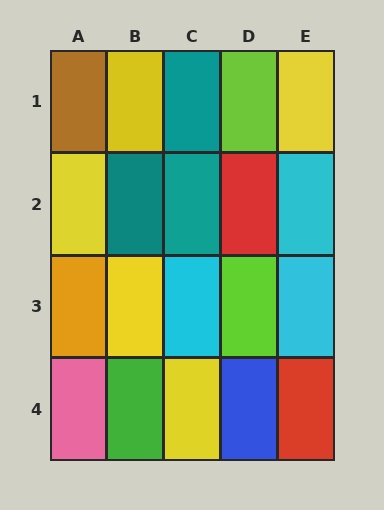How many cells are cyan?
3 cells are cyan.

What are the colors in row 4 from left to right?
Pink, green, yellow, blue, red.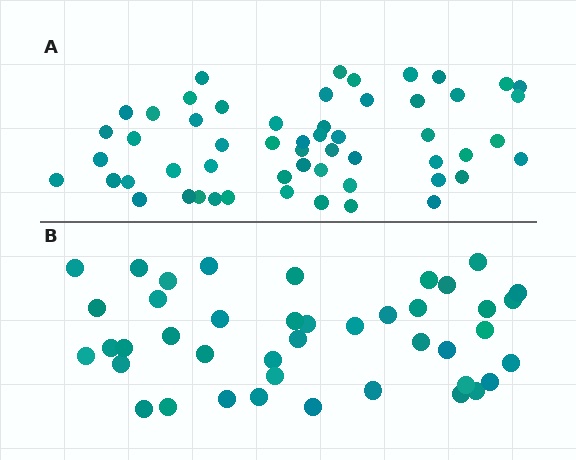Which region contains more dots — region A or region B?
Region A (the top region) has more dots.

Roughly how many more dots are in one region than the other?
Region A has approximately 15 more dots than region B.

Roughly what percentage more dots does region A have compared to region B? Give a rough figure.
About 30% more.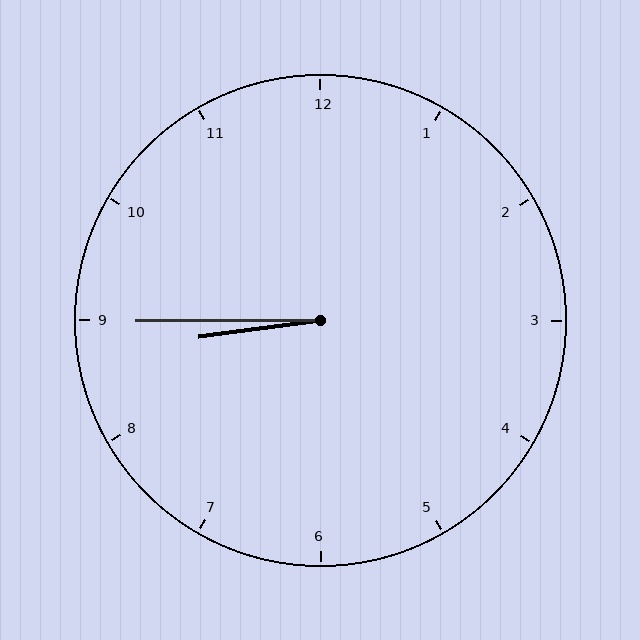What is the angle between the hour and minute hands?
Approximately 8 degrees.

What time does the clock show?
8:45.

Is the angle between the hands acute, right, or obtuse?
It is acute.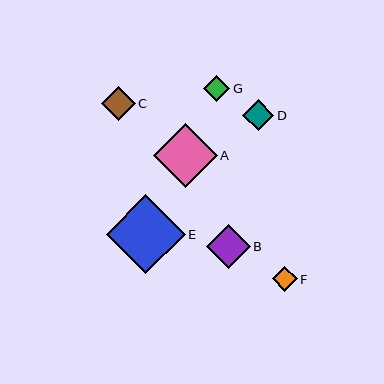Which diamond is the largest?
Diamond E is the largest with a size of approximately 79 pixels.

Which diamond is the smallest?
Diamond F is the smallest with a size of approximately 25 pixels.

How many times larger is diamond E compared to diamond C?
Diamond E is approximately 2.3 times the size of diamond C.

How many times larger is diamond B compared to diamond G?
Diamond B is approximately 1.7 times the size of diamond G.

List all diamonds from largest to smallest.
From largest to smallest: E, A, B, C, D, G, F.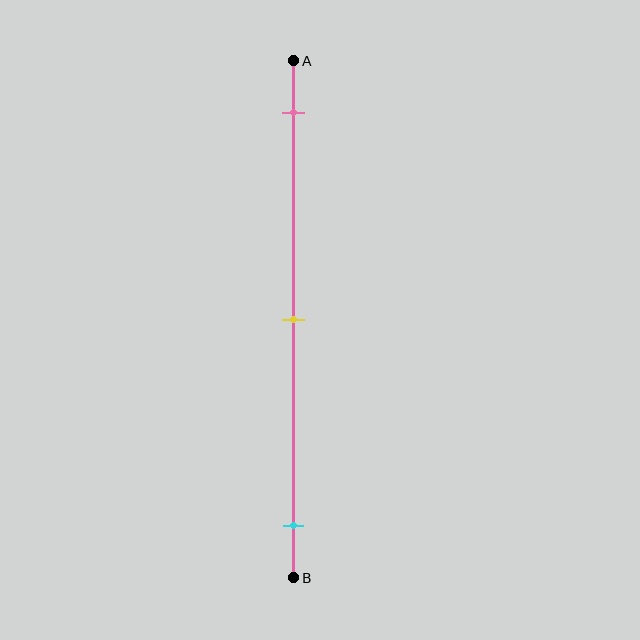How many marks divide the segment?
There are 3 marks dividing the segment.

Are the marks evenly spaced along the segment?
Yes, the marks are approximately evenly spaced.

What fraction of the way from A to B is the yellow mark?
The yellow mark is approximately 50% (0.5) of the way from A to B.